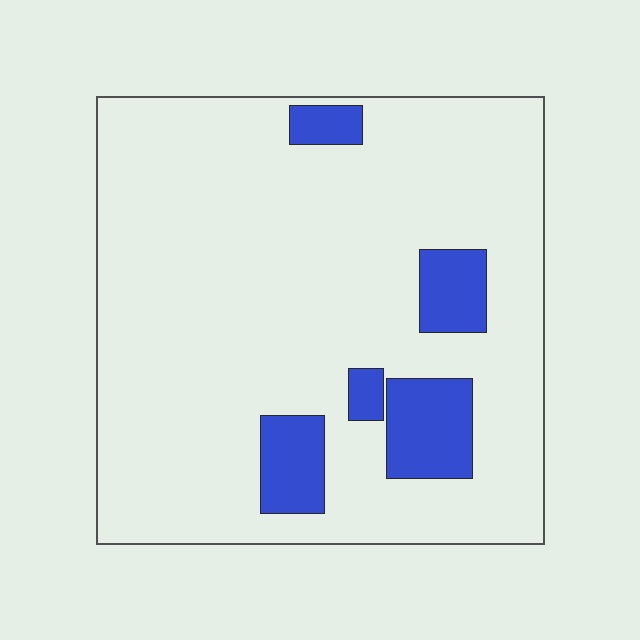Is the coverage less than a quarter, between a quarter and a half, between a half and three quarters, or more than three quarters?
Less than a quarter.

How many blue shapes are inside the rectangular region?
5.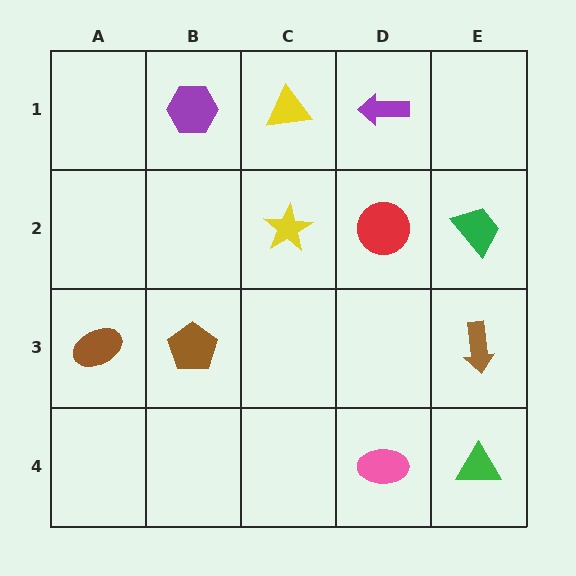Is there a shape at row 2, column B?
No, that cell is empty.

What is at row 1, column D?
A purple arrow.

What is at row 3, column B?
A brown pentagon.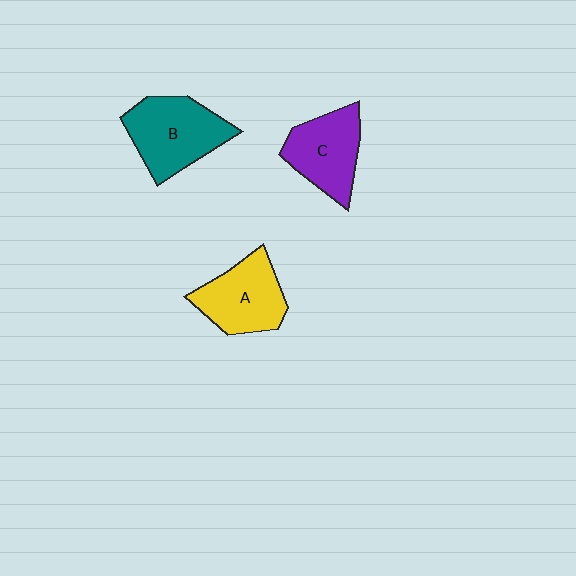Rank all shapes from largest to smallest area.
From largest to smallest: B (teal), A (yellow), C (purple).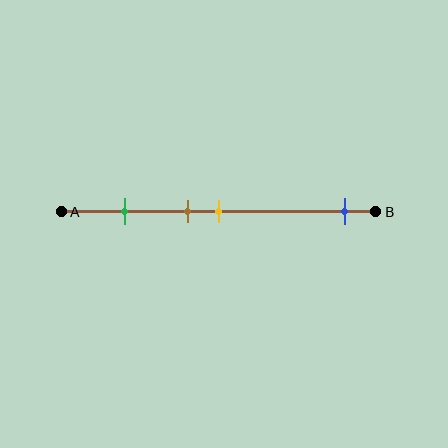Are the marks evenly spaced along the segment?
No, the marks are not evenly spaced.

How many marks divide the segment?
There are 4 marks dividing the segment.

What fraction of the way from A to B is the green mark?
The green mark is approximately 20% (0.2) of the way from A to B.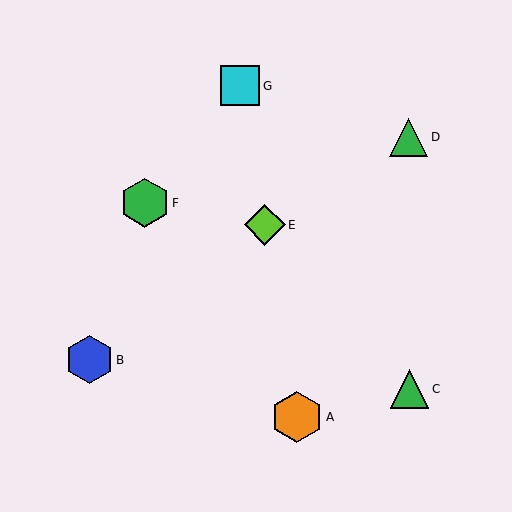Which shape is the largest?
The orange hexagon (labeled A) is the largest.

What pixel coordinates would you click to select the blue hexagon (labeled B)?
Click at (90, 360) to select the blue hexagon B.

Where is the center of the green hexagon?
The center of the green hexagon is at (145, 203).